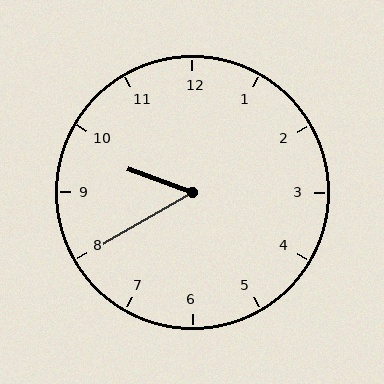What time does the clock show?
9:40.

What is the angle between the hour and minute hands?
Approximately 50 degrees.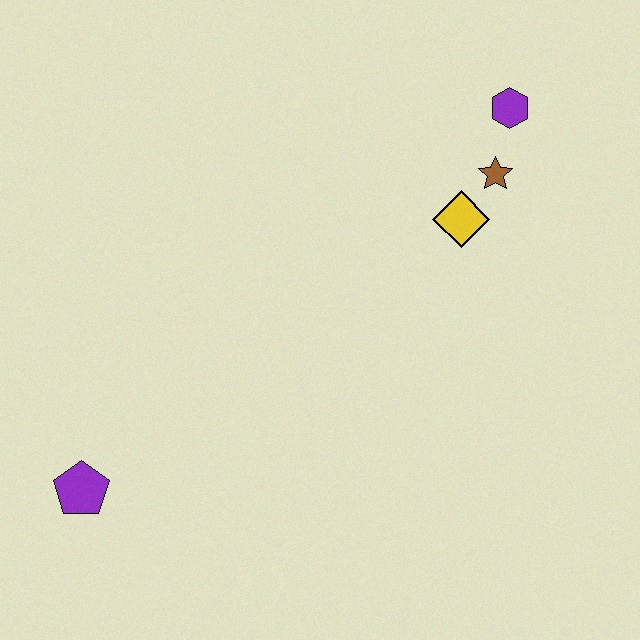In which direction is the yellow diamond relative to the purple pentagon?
The yellow diamond is to the right of the purple pentagon.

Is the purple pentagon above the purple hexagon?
No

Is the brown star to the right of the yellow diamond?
Yes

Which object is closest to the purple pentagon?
The yellow diamond is closest to the purple pentagon.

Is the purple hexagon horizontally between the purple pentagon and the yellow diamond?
No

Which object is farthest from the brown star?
The purple pentagon is farthest from the brown star.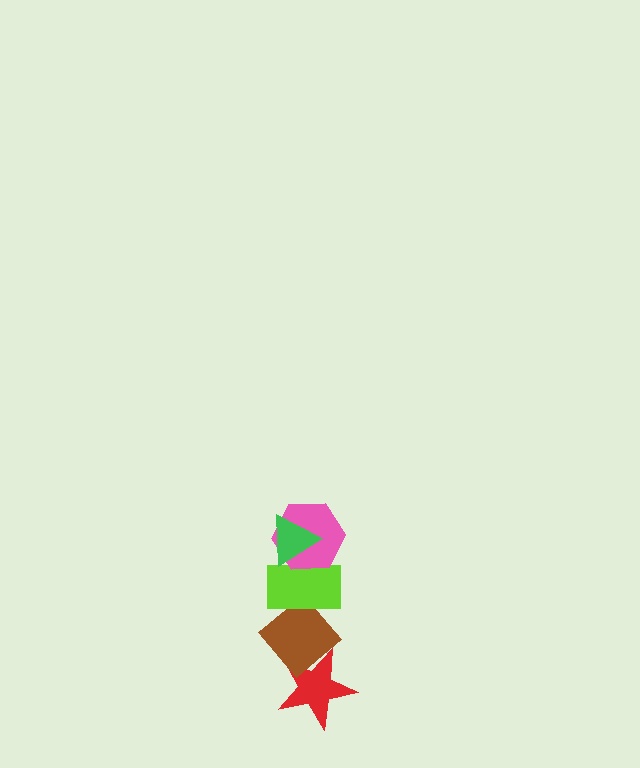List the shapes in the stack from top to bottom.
From top to bottom: the green triangle, the pink hexagon, the lime rectangle, the brown diamond, the red star.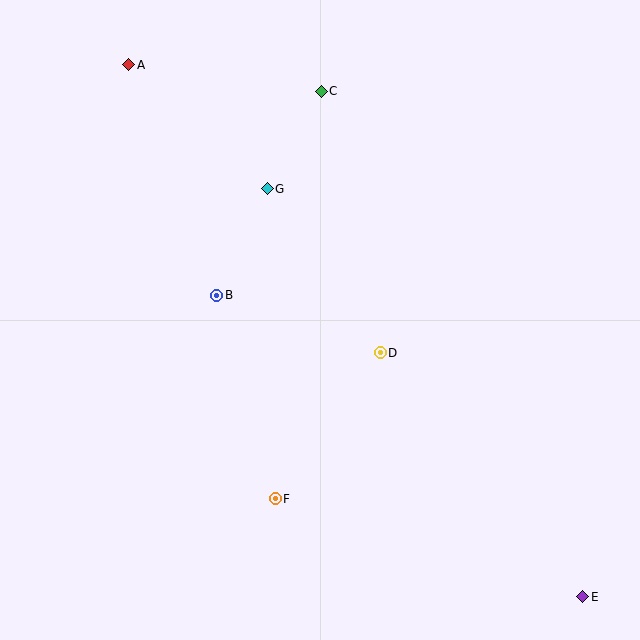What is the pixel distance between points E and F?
The distance between E and F is 323 pixels.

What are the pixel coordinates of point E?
Point E is at (583, 597).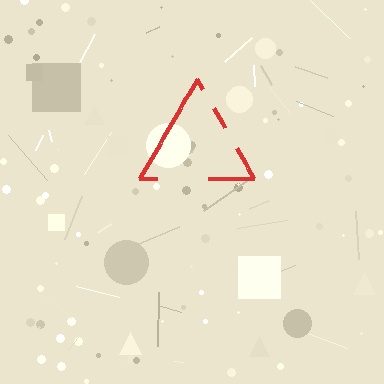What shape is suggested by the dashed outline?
The dashed outline suggests a triangle.